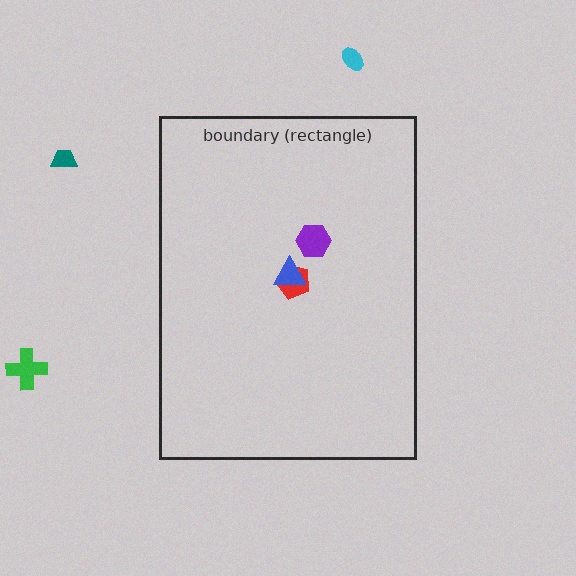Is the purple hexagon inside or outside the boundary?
Inside.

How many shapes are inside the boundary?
3 inside, 3 outside.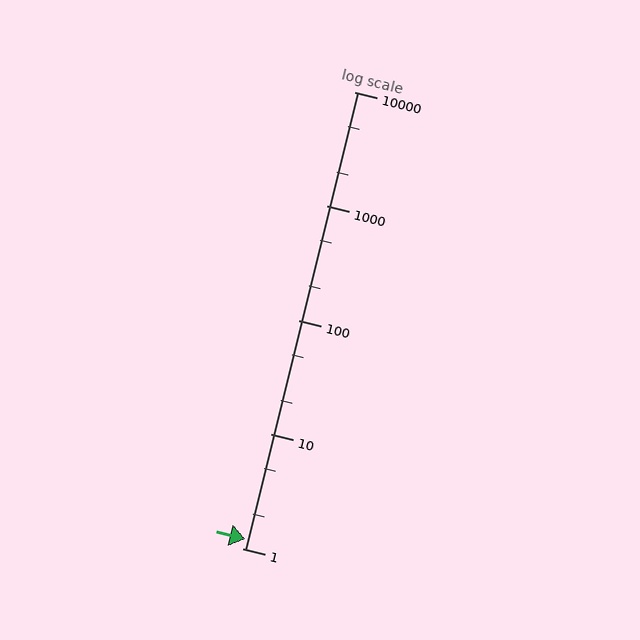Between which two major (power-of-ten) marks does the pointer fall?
The pointer is between 1 and 10.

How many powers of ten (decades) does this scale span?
The scale spans 4 decades, from 1 to 10000.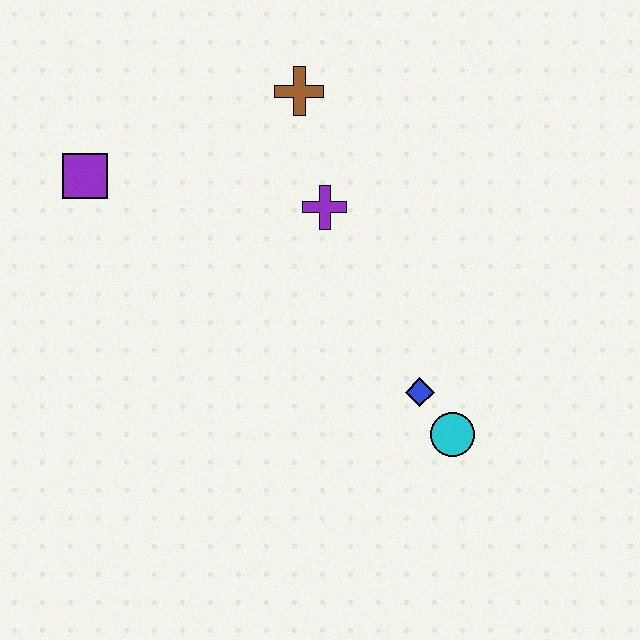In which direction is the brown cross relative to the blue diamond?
The brown cross is above the blue diamond.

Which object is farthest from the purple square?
The cyan circle is farthest from the purple square.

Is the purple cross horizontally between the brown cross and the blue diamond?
Yes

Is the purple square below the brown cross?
Yes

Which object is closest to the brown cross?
The purple cross is closest to the brown cross.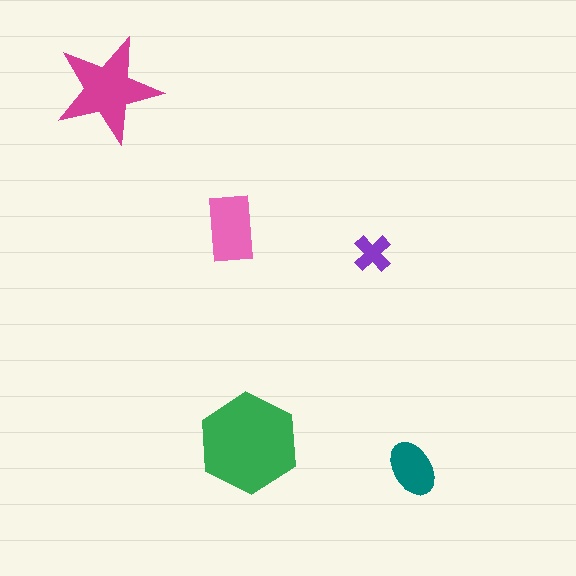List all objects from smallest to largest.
The purple cross, the teal ellipse, the pink rectangle, the magenta star, the green hexagon.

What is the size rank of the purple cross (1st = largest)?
5th.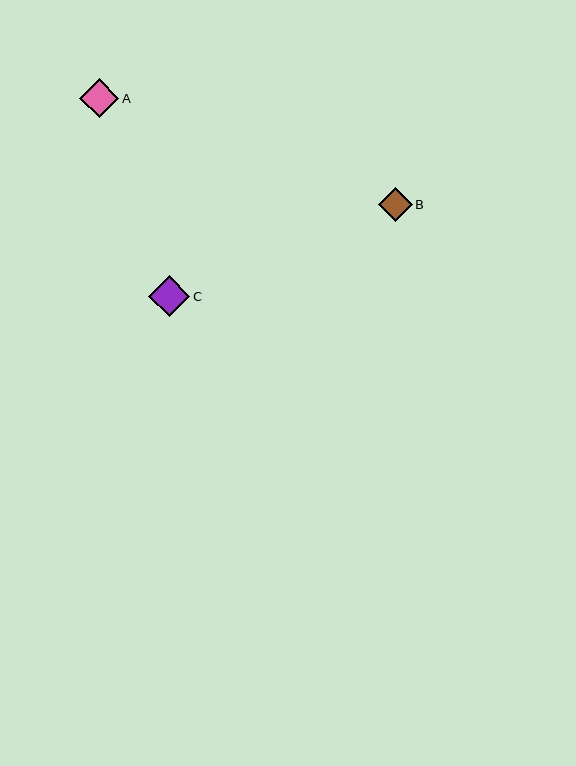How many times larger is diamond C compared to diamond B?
Diamond C is approximately 1.2 times the size of diamond B.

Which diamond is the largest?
Diamond C is the largest with a size of approximately 41 pixels.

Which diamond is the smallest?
Diamond B is the smallest with a size of approximately 34 pixels.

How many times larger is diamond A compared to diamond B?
Diamond A is approximately 1.2 times the size of diamond B.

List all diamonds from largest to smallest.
From largest to smallest: C, A, B.